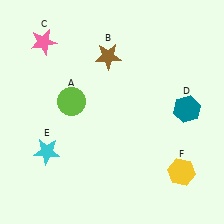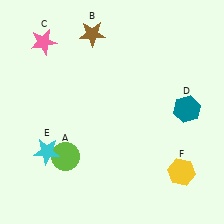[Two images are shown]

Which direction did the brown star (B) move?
The brown star (B) moved up.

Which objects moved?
The objects that moved are: the lime circle (A), the brown star (B).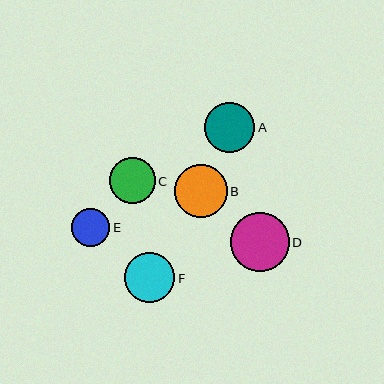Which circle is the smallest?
Circle E is the smallest with a size of approximately 38 pixels.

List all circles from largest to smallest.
From largest to smallest: D, B, A, F, C, E.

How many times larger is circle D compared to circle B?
Circle D is approximately 1.1 times the size of circle B.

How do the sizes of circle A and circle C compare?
Circle A and circle C are approximately the same size.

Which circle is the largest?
Circle D is the largest with a size of approximately 59 pixels.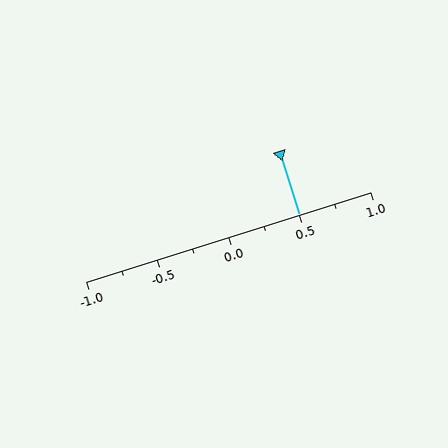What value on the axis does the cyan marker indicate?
The marker indicates approximately 0.5.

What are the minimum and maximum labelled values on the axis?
The axis runs from -1.0 to 1.0.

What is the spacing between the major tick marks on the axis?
The major ticks are spaced 0.5 apart.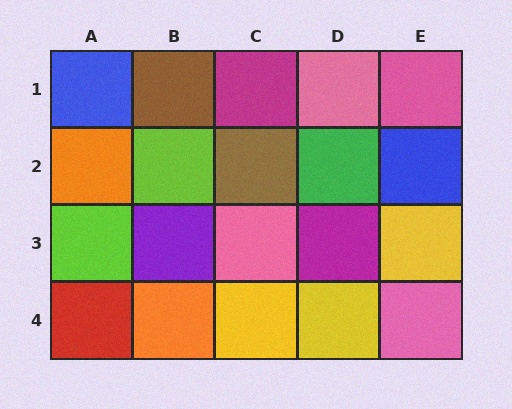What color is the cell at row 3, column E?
Yellow.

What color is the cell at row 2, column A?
Orange.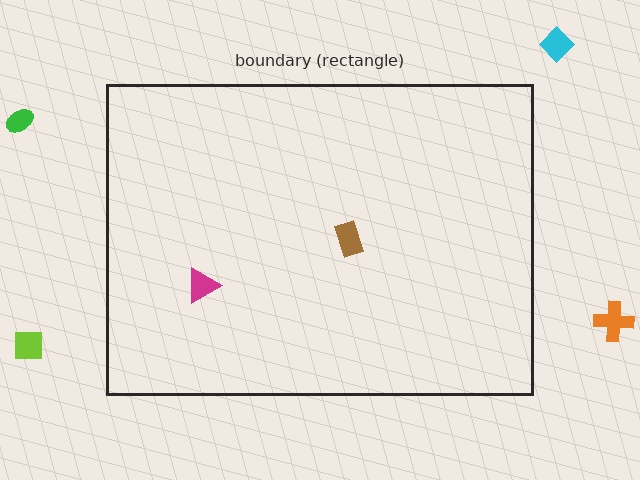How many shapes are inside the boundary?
2 inside, 4 outside.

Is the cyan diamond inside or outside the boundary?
Outside.